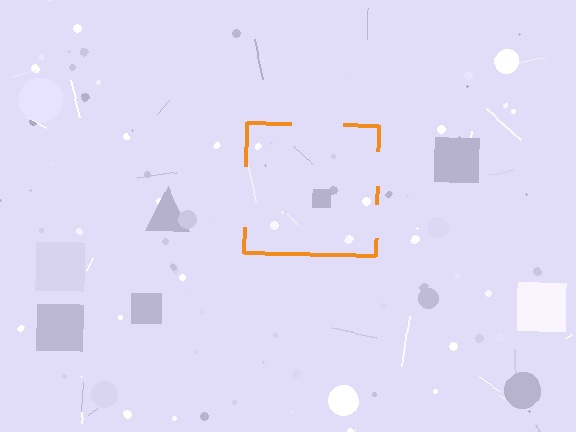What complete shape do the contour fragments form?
The contour fragments form a square.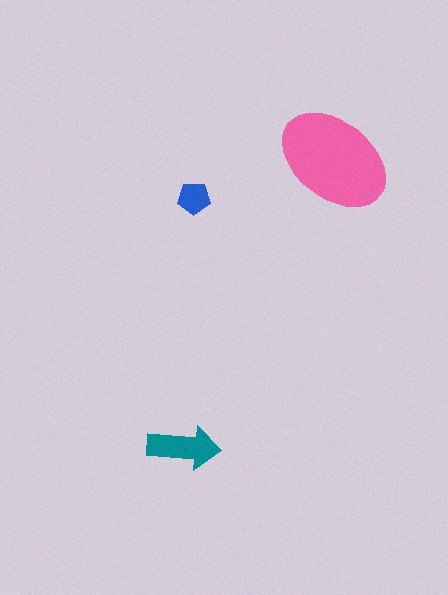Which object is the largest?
The pink ellipse.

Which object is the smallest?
The blue pentagon.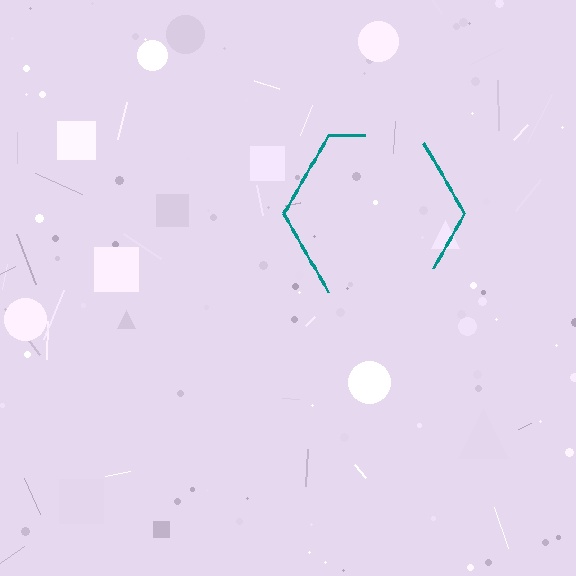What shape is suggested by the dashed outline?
The dashed outline suggests a hexagon.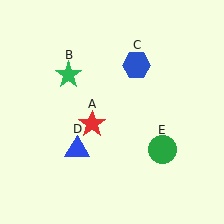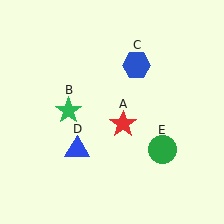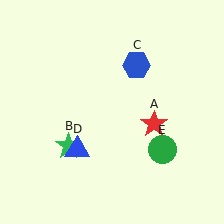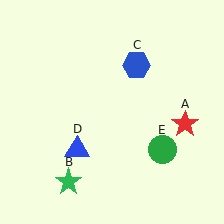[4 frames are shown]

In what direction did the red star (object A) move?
The red star (object A) moved right.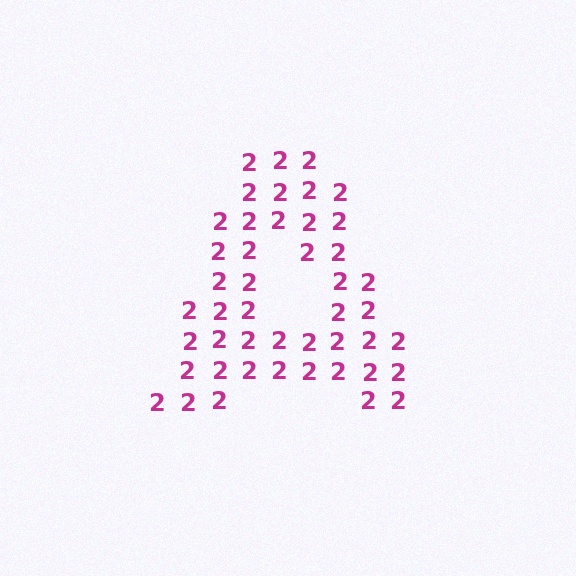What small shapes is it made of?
It is made of small digit 2's.